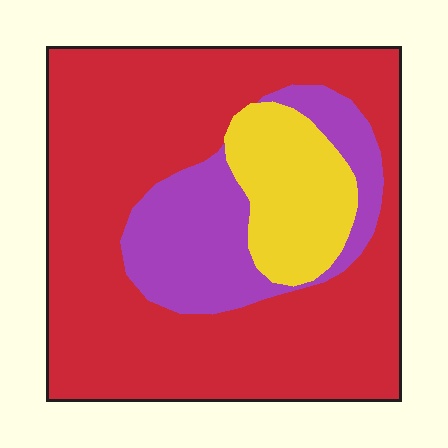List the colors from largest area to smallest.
From largest to smallest: red, purple, yellow.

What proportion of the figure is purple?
Purple covers about 20% of the figure.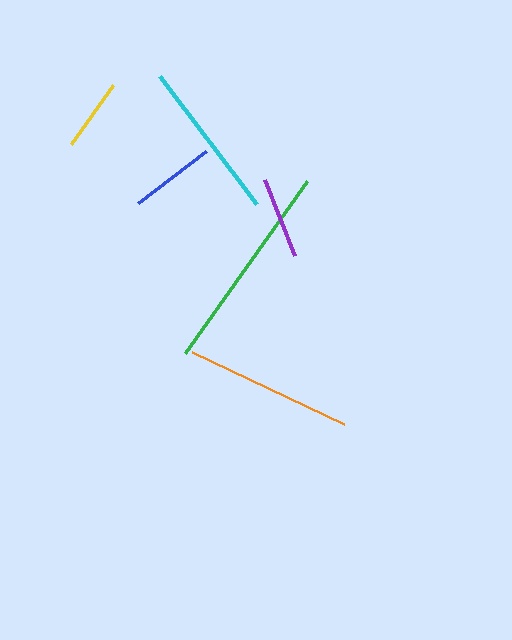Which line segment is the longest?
The green line is the longest at approximately 211 pixels.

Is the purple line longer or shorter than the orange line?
The orange line is longer than the purple line.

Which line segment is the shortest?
The yellow line is the shortest at approximately 72 pixels.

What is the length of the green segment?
The green segment is approximately 211 pixels long.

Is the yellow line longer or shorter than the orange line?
The orange line is longer than the yellow line.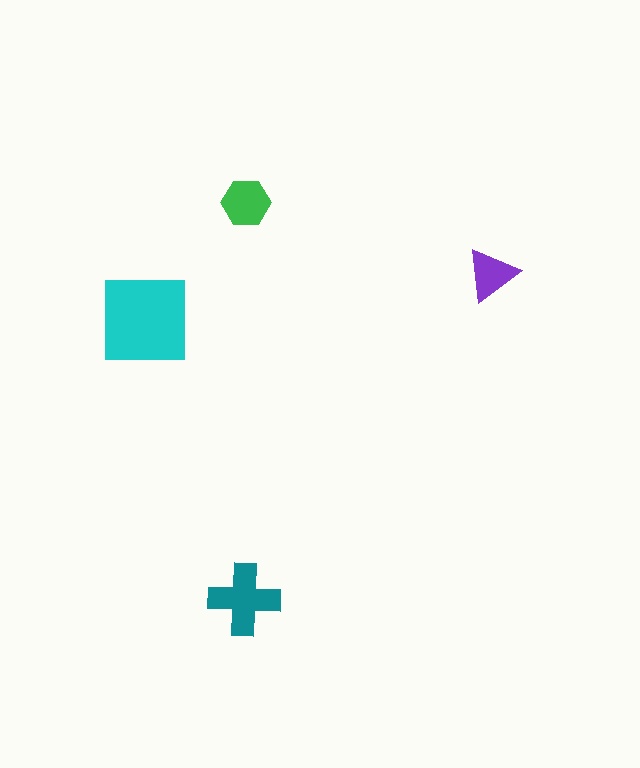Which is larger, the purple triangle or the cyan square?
The cyan square.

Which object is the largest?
The cyan square.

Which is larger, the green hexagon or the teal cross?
The teal cross.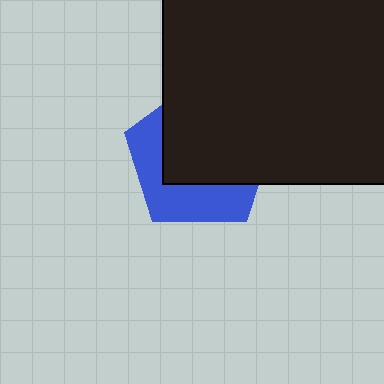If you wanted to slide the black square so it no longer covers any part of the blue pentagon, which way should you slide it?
Slide it toward the upper-right — that is the most direct way to separate the two shapes.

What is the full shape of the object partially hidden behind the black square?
The partially hidden object is a blue pentagon.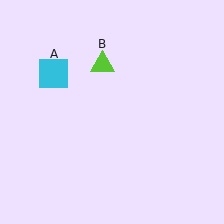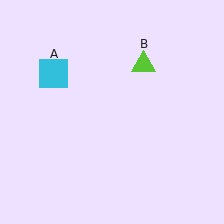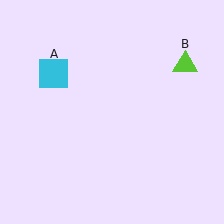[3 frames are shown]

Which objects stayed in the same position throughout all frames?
Cyan square (object A) remained stationary.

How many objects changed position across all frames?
1 object changed position: lime triangle (object B).